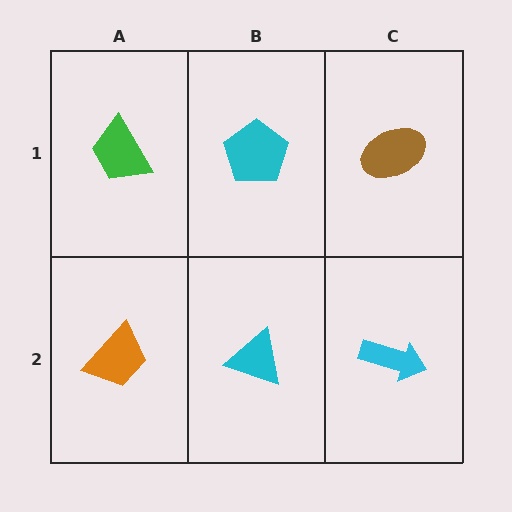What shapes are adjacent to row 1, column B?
A cyan triangle (row 2, column B), a green trapezoid (row 1, column A), a brown ellipse (row 1, column C).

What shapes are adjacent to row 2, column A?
A green trapezoid (row 1, column A), a cyan triangle (row 2, column B).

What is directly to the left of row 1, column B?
A green trapezoid.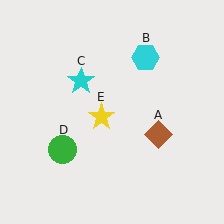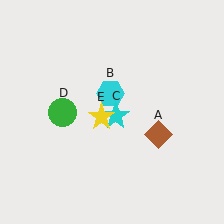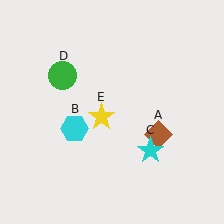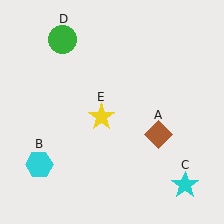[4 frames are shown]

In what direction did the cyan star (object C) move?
The cyan star (object C) moved down and to the right.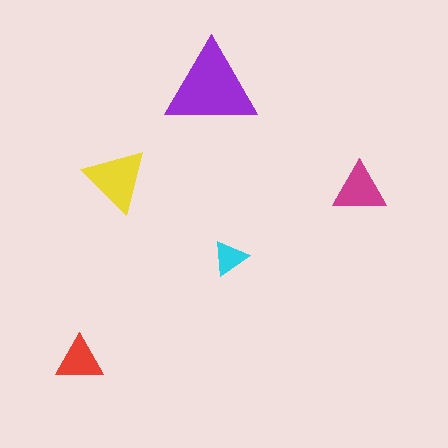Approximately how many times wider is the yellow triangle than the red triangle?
About 1.5 times wider.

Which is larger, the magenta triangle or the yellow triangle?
The yellow one.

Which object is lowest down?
The red triangle is bottommost.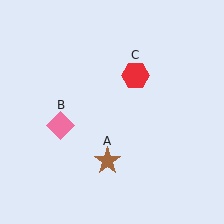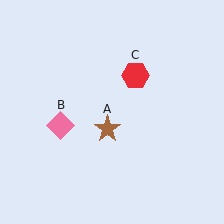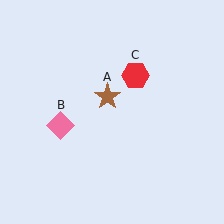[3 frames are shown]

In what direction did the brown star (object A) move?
The brown star (object A) moved up.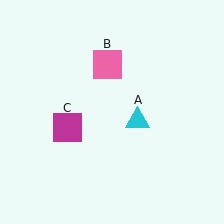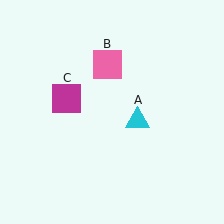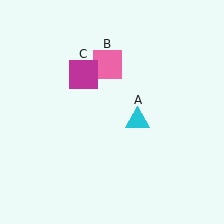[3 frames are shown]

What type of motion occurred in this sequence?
The magenta square (object C) rotated clockwise around the center of the scene.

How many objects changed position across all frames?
1 object changed position: magenta square (object C).